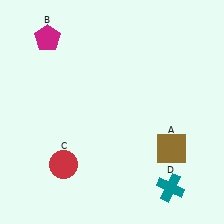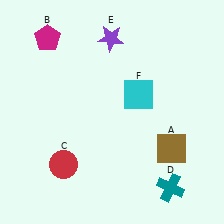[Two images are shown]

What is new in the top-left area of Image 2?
A purple star (E) was added in the top-left area of Image 2.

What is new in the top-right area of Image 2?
A cyan square (F) was added in the top-right area of Image 2.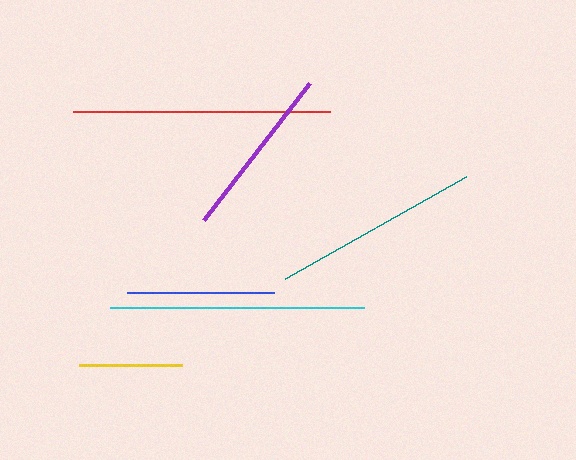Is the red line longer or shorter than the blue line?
The red line is longer than the blue line.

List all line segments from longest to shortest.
From longest to shortest: red, cyan, teal, purple, blue, yellow.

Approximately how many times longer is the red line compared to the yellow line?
The red line is approximately 2.5 times the length of the yellow line.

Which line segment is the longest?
The red line is the longest at approximately 257 pixels.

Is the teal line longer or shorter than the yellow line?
The teal line is longer than the yellow line.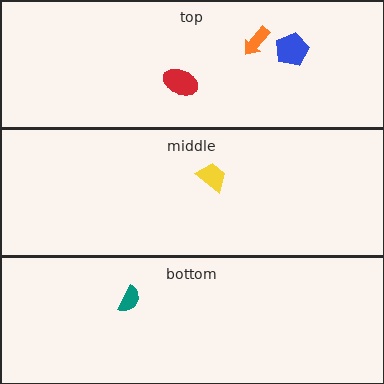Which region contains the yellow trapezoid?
The middle region.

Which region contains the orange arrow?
The top region.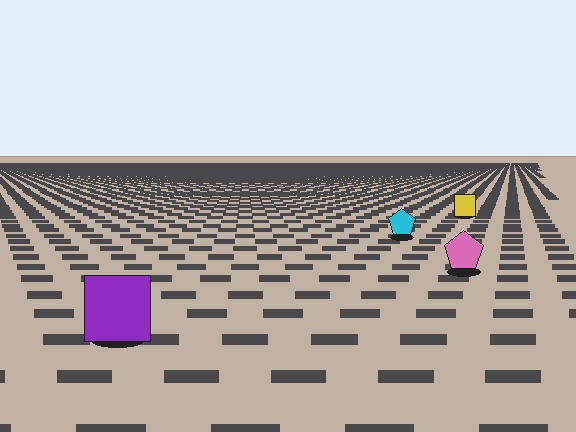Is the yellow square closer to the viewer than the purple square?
No. The purple square is closer — you can tell from the texture gradient: the ground texture is coarser near it.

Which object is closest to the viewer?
The purple square is closest. The texture marks near it are larger and more spread out.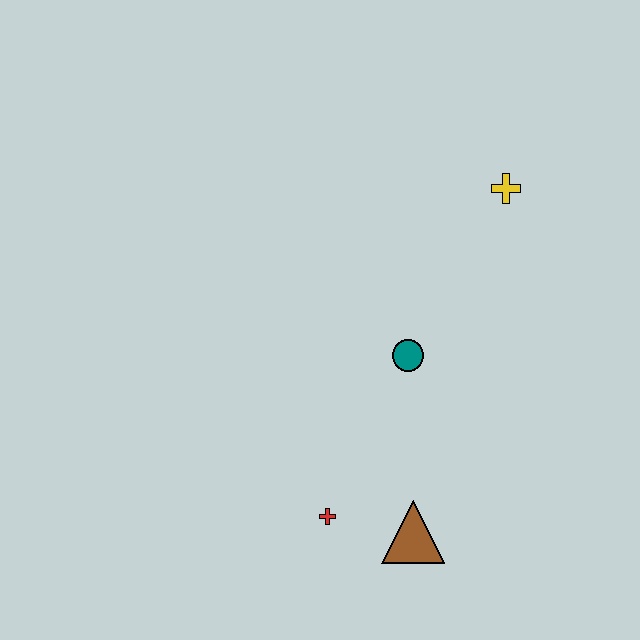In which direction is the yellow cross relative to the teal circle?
The yellow cross is above the teal circle.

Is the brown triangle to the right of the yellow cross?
No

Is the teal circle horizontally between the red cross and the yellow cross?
Yes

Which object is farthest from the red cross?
The yellow cross is farthest from the red cross.